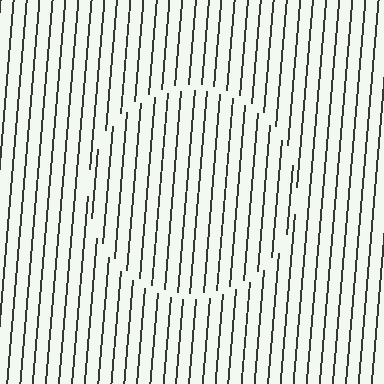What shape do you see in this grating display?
An illusory circle. The interior of the shape contains the same grating, shifted by half a period — the contour is defined by the phase discontinuity where line-ends from the inner and outer gratings abut.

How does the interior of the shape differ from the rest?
The interior of the shape contains the same grating, shifted by half a period — the contour is defined by the phase discontinuity where line-ends from the inner and outer gratings abut.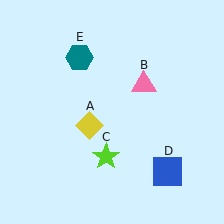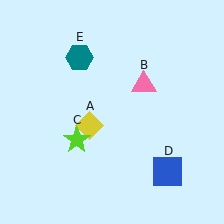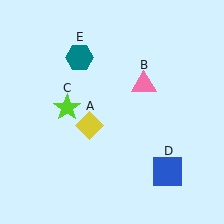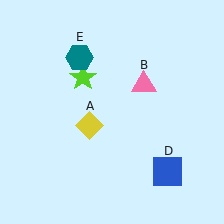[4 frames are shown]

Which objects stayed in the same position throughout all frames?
Yellow diamond (object A) and pink triangle (object B) and blue square (object D) and teal hexagon (object E) remained stationary.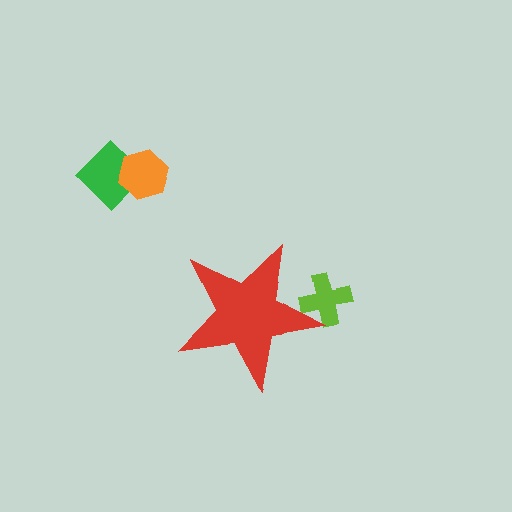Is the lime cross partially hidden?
Yes, the lime cross is partially hidden behind the red star.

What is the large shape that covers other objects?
A red star.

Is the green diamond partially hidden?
No, the green diamond is fully visible.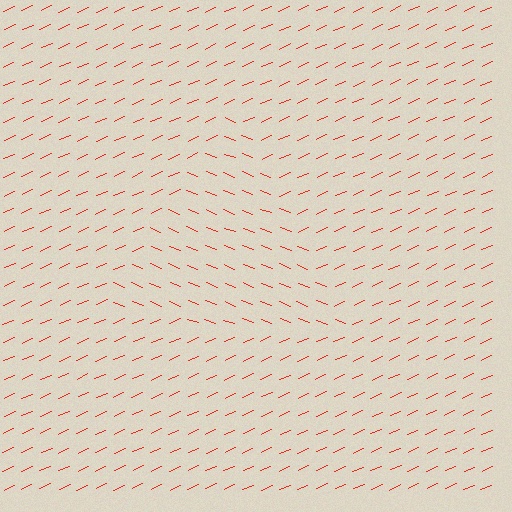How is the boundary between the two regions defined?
The boundary is defined purely by a change in line orientation (approximately 45 degrees difference). All lines are the same color and thickness.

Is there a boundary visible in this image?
Yes, there is a texture boundary formed by a change in line orientation.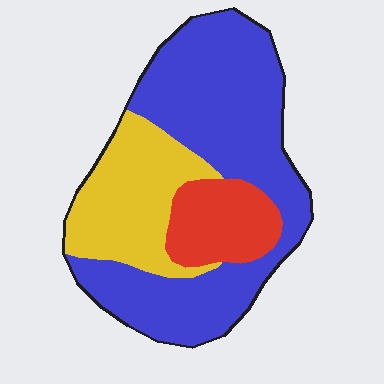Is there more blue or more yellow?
Blue.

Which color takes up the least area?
Red, at roughly 15%.